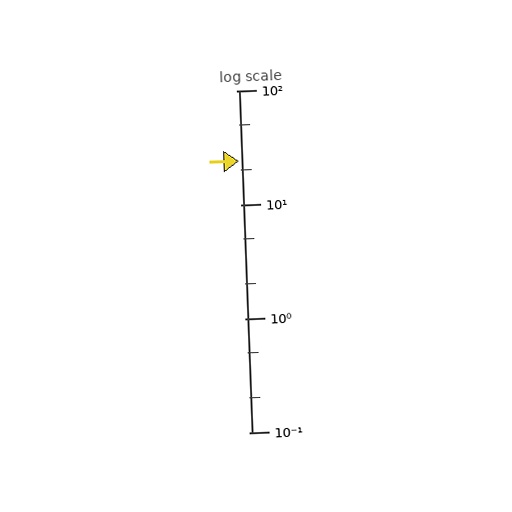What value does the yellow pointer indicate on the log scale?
The pointer indicates approximately 24.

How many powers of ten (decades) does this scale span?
The scale spans 3 decades, from 0.1 to 100.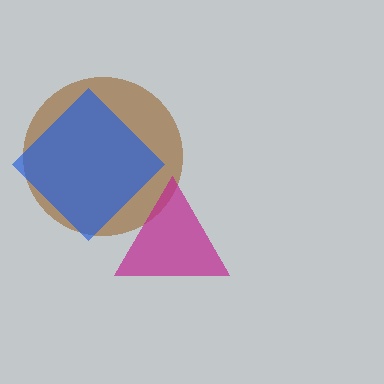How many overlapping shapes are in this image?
There are 3 overlapping shapes in the image.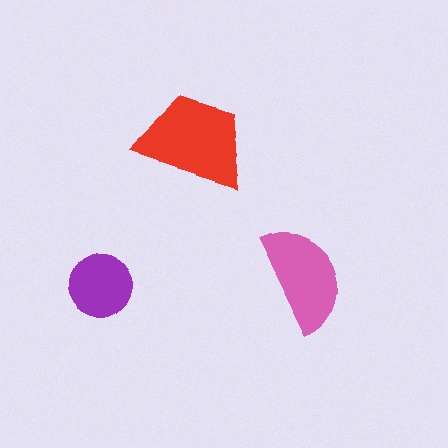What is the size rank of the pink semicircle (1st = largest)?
2nd.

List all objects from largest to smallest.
The red trapezoid, the pink semicircle, the purple circle.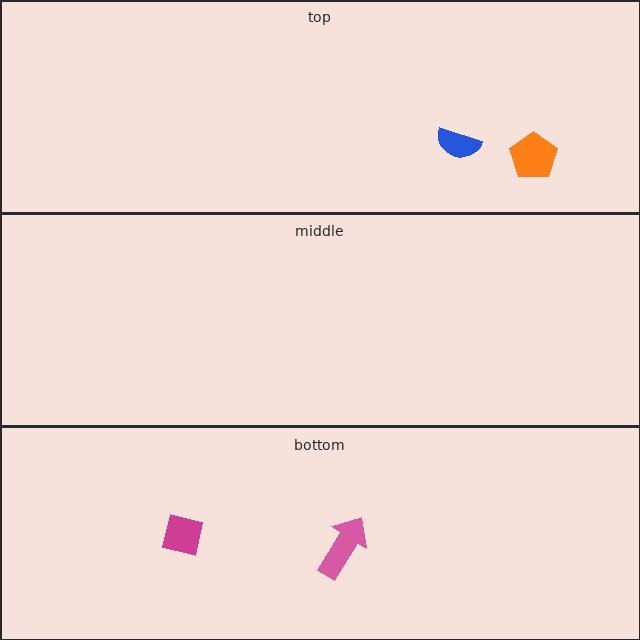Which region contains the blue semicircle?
The top region.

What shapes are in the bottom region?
The magenta square, the pink arrow.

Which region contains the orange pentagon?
The top region.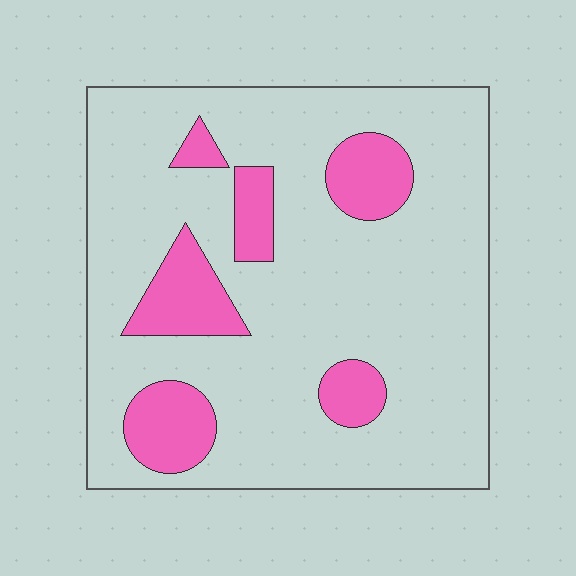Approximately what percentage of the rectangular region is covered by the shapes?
Approximately 20%.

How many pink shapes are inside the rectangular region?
6.